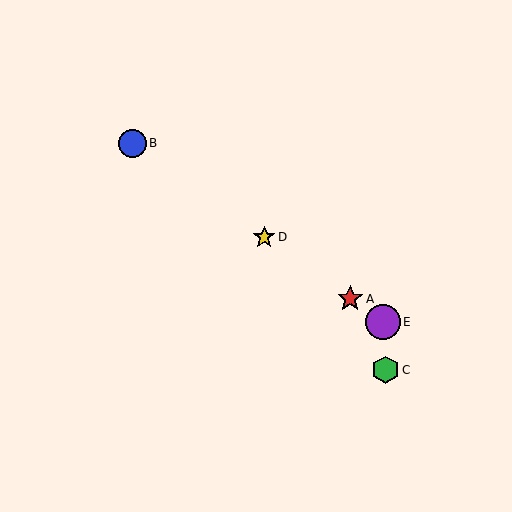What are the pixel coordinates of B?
Object B is at (132, 143).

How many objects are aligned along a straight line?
4 objects (A, B, D, E) are aligned along a straight line.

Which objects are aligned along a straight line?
Objects A, B, D, E are aligned along a straight line.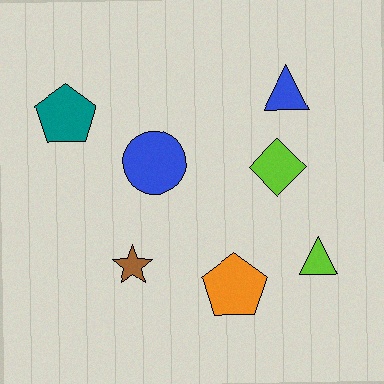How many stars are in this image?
There is 1 star.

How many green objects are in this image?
There are no green objects.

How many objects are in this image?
There are 7 objects.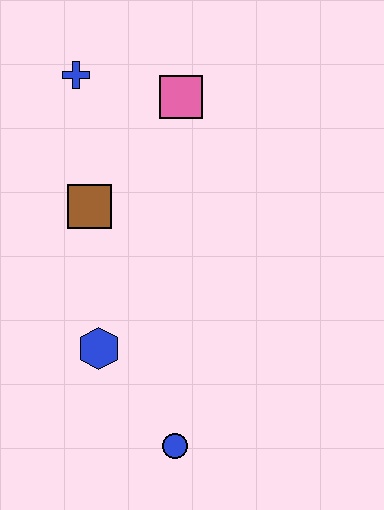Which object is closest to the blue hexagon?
The blue circle is closest to the blue hexagon.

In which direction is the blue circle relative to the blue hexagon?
The blue circle is below the blue hexagon.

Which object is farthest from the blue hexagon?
The blue cross is farthest from the blue hexagon.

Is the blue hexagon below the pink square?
Yes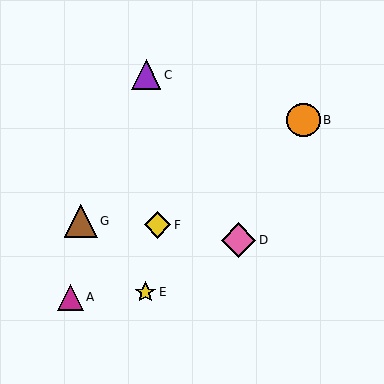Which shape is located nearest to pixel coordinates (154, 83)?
The purple triangle (labeled C) at (146, 75) is nearest to that location.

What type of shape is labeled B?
Shape B is an orange circle.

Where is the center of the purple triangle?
The center of the purple triangle is at (146, 75).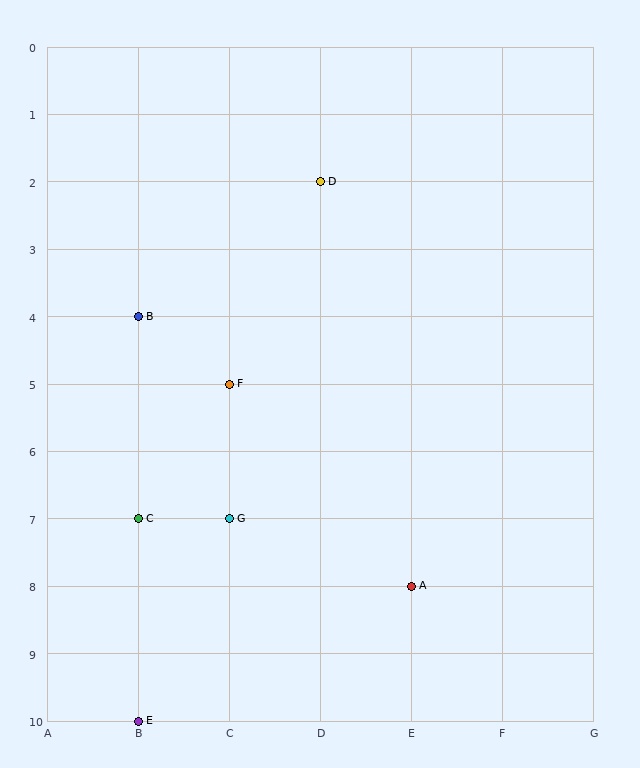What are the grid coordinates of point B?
Point B is at grid coordinates (B, 4).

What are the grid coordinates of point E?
Point E is at grid coordinates (B, 10).